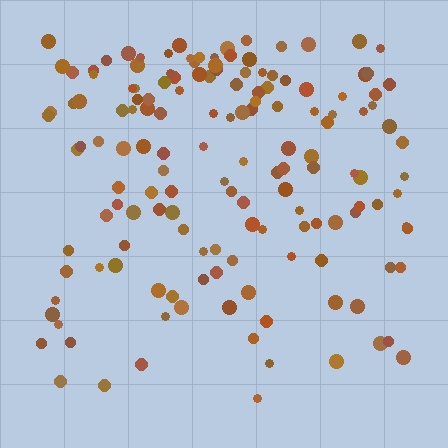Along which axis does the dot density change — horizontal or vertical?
Vertical.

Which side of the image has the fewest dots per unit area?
The bottom.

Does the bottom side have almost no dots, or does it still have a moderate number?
Still a moderate number, just noticeably fewer than the top.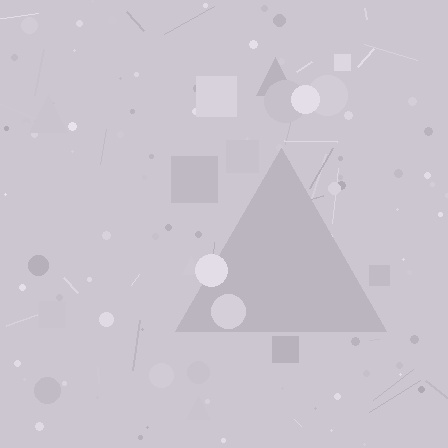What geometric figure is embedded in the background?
A triangle is embedded in the background.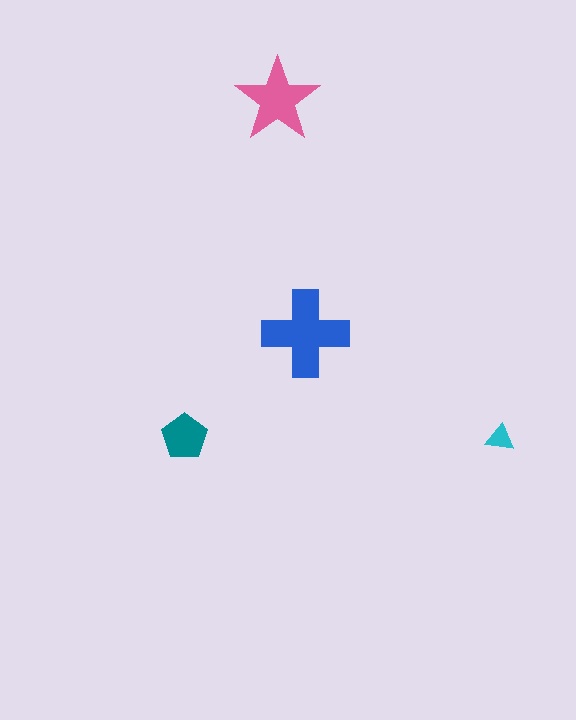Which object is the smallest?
The cyan triangle.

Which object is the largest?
The blue cross.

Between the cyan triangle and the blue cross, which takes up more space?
The blue cross.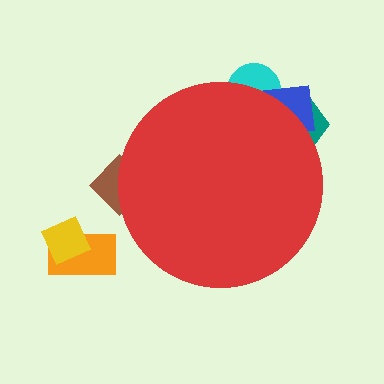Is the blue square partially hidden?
Yes, the blue square is partially hidden behind the red circle.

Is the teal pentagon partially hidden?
Yes, the teal pentagon is partially hidden behind the red circle.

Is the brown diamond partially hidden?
Yes, the brown diamond is partially hidden behind the red circle.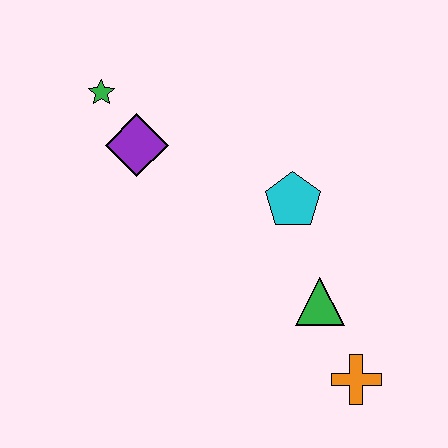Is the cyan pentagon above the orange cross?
Yes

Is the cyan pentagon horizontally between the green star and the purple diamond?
No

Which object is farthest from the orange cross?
The green star is farthest from the orange cross.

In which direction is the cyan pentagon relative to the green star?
The cyan pentagon is to the right of the green star.